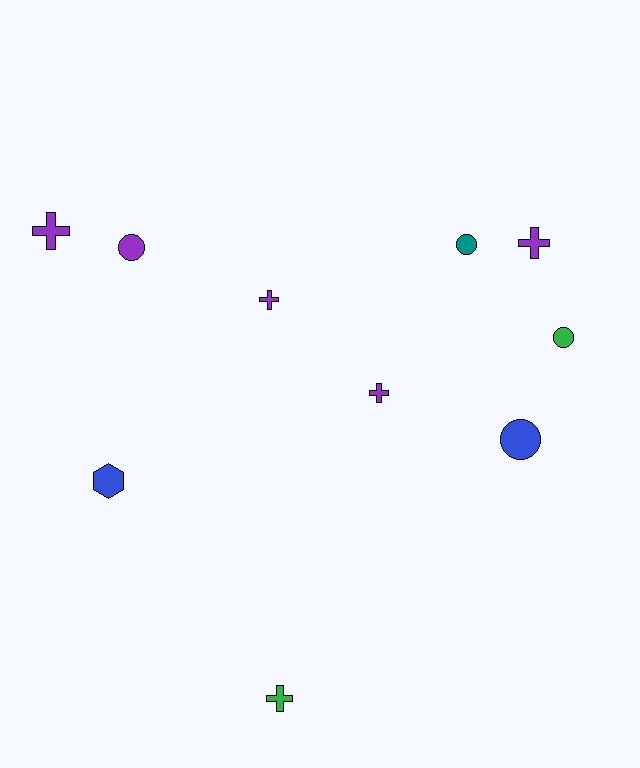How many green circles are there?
There is 1 green circle.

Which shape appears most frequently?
Cross, with 5 objects.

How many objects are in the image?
There are 10 objects.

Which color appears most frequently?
Purple, with 5 objects.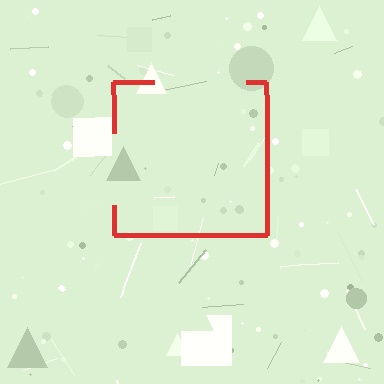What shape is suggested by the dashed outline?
The dashed outline suggests a square.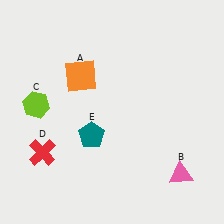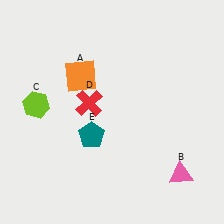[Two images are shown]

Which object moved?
The red cross (D) moved up.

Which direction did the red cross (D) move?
The red cross (D) moved up.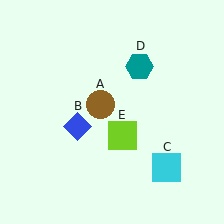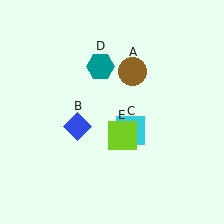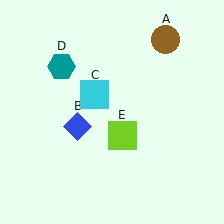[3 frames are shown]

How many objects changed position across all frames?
3 objects changed position: brown circle (object A), cyan square (object C), teal hexagon (object D).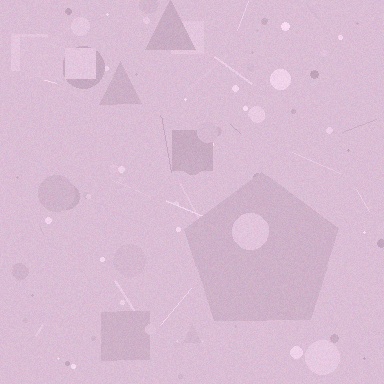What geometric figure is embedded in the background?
A pentagon is embedded in the background.